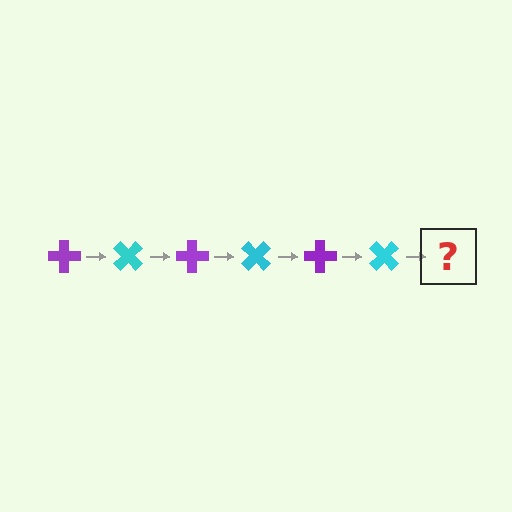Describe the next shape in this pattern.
It should be a purple cross, rotated 270 degrees from the start.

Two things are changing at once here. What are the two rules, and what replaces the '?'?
The two rules are that it rotates 45 degrees each step and the color cycles through purple and cyan. The '?' should be a purple cross, rotated 270 degrees from the start.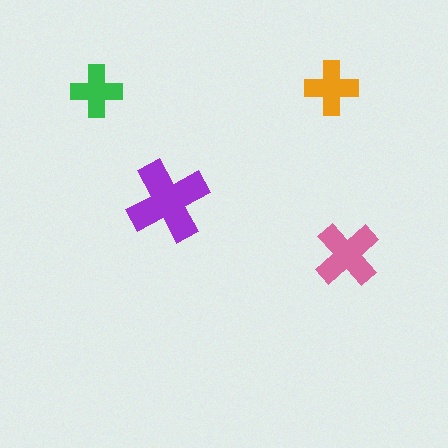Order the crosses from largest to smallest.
the purple one, the pink one, the orange one, the green one.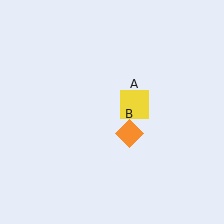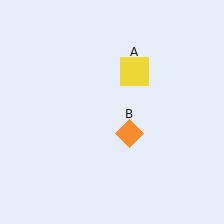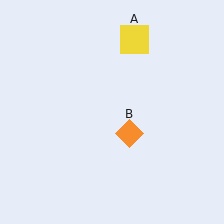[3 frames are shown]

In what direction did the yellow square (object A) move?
The yellow square (object A) moved up.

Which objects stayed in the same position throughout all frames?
Orange diamond (object B) remained stationary.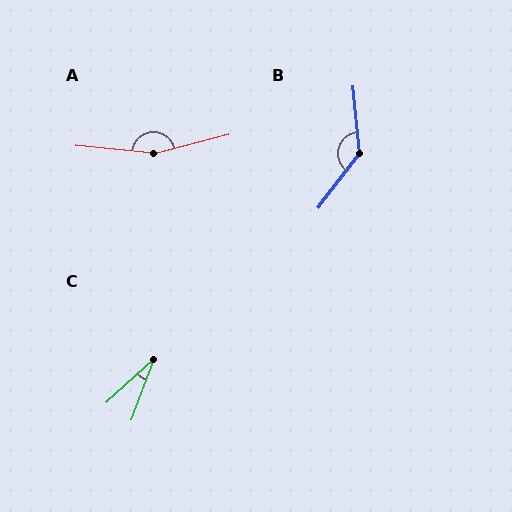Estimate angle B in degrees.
Approximately 137 degrees.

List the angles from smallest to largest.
C (27°), B (137°), A (160°).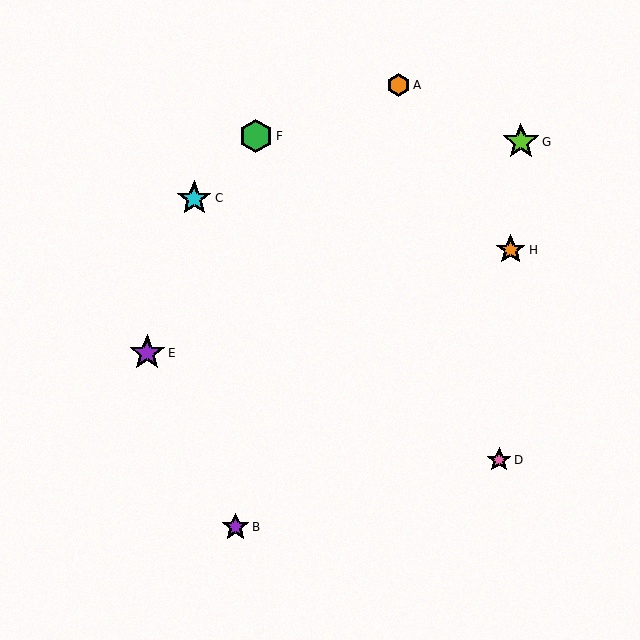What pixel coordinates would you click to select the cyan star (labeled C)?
Click at (194, 198) to select the cyan star C.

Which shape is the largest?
The lime star (labeled G) is the largest.